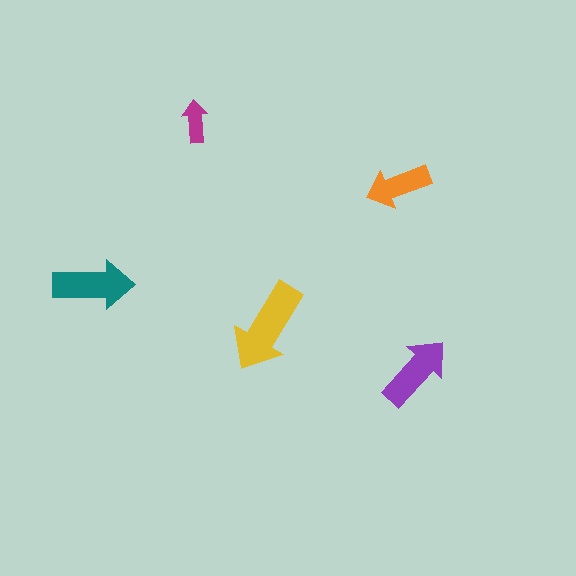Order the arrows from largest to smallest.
the yellow one, the teal one, the purple one, the orange one, the magenta one.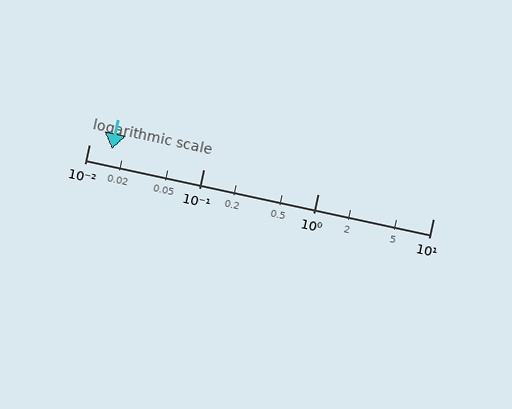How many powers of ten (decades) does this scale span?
The scale spans 3 decades, from 0.01 to 10.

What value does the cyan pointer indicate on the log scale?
The pointer indicates approximately 0.016.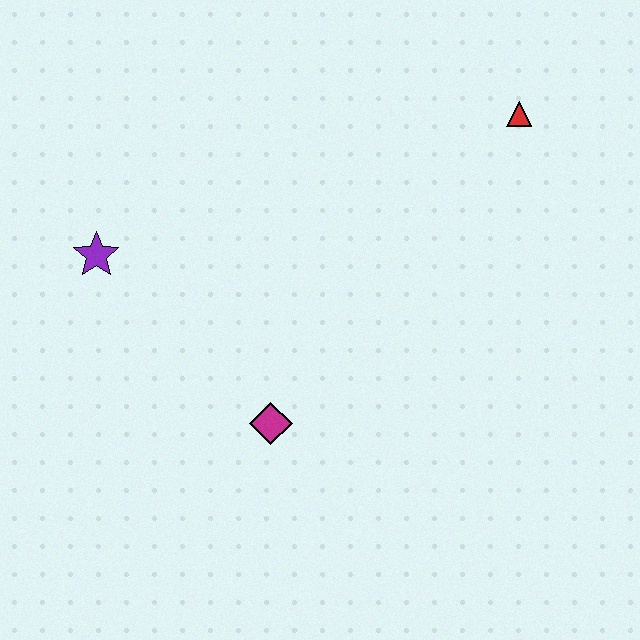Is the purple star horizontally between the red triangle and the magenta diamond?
No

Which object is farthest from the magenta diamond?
The red triangle is farthest from the magenta diamond.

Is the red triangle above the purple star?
Yes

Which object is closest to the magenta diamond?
The purple star is closest to the magenta diamond.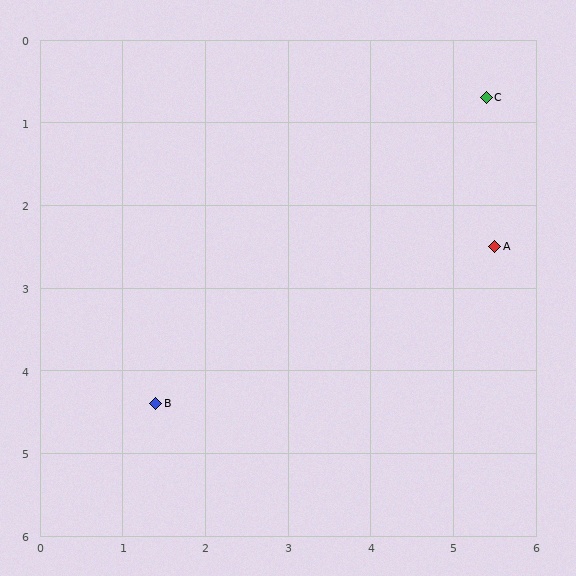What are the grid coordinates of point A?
Point A is at approximately (5.5, 2.5).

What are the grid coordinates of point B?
Point B is at approximately (1.4, 4.4).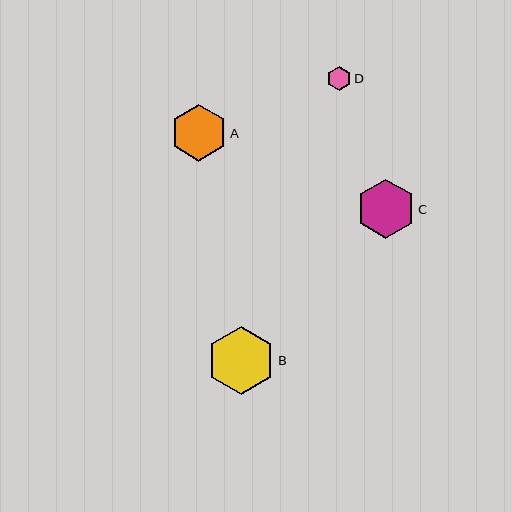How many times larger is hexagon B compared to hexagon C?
Hexagon B is approximately 1.2 times the size of hexagon C.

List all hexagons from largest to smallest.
From largest to smallest: B, C, A, D.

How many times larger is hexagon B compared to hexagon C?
Hexagon B is approximately 1.2 times the size of hexagon C.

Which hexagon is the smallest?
Hexagon D is the smallest with a size of approximately 24 pixels.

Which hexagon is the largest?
Hexagon B is the largest with a size of approximately 68 pixels.